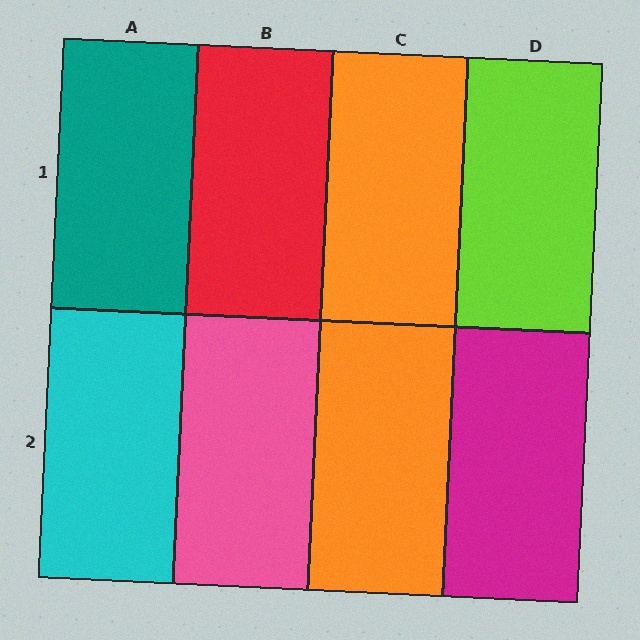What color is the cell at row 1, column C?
Orange.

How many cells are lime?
1 cell is lime.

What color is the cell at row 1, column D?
Lime.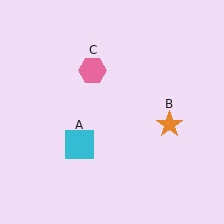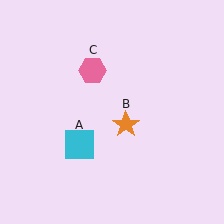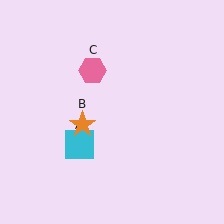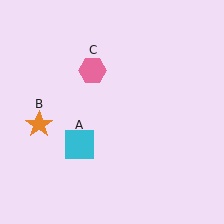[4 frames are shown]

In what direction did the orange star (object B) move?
The orange star (object B) moved left.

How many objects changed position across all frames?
1 object changed position: orange star (object B).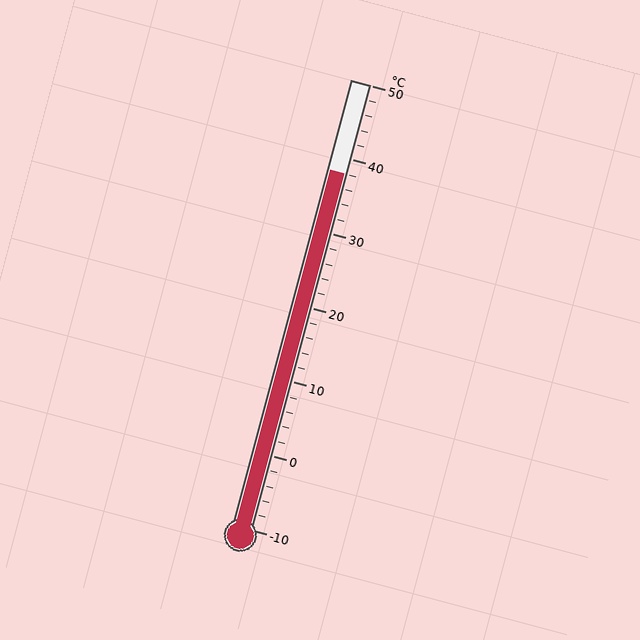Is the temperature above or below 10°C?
The temperature is above 10°C.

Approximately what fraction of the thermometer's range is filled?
The thermometer is filled to approximately 80% of its range.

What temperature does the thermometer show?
The thermometer shows approximately 38°C.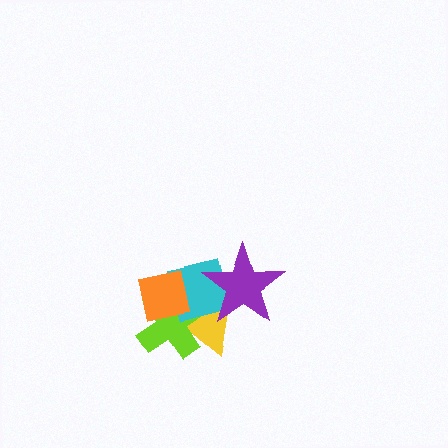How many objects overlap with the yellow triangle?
4 objects overlap with the yellow triangle.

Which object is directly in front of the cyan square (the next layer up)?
The purple star is directly in front of the cyan square.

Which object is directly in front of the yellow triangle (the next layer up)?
The lime cross is directly in front of the yellow triangle.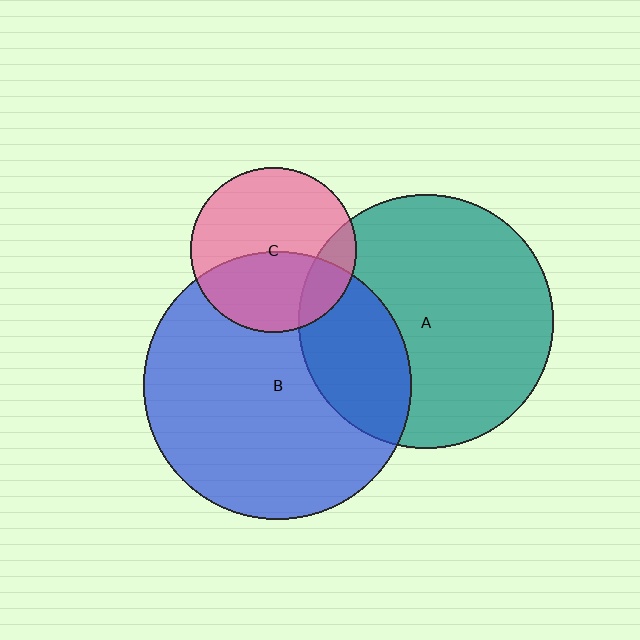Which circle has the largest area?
Circle B (blue).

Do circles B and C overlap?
Yes.